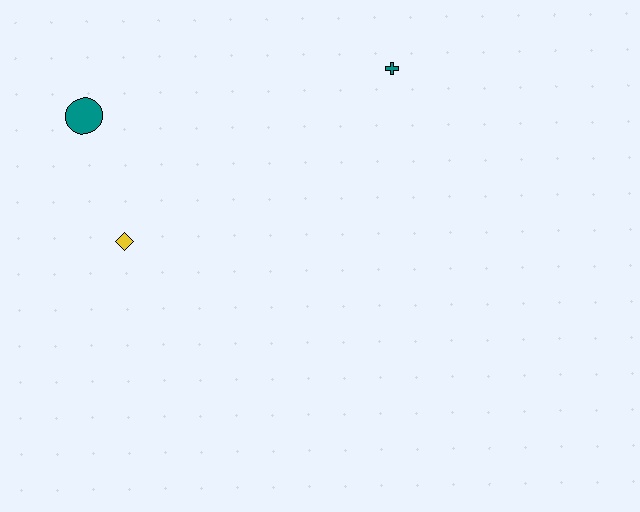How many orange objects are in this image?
There are no orange objects.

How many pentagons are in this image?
There are no pentagons.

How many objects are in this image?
There are 3 objects.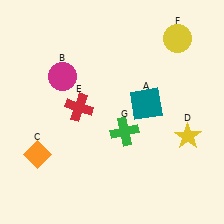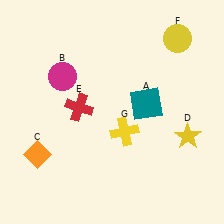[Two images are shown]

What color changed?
The cross (G) changed from green in Image 1 to yellow in Image 2.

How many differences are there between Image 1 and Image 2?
There is 1 difference between the two images.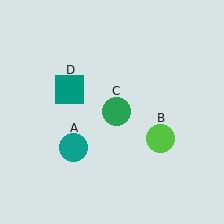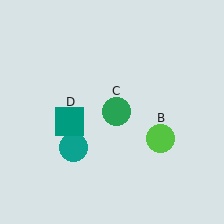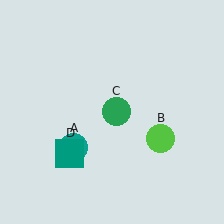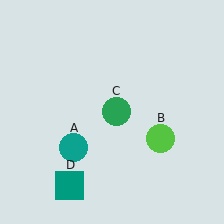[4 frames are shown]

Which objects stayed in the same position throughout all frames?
Teal circle (object A) and lime circle (object B) and green circle (object C) remained stationary.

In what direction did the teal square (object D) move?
The teal square (object D) moved down.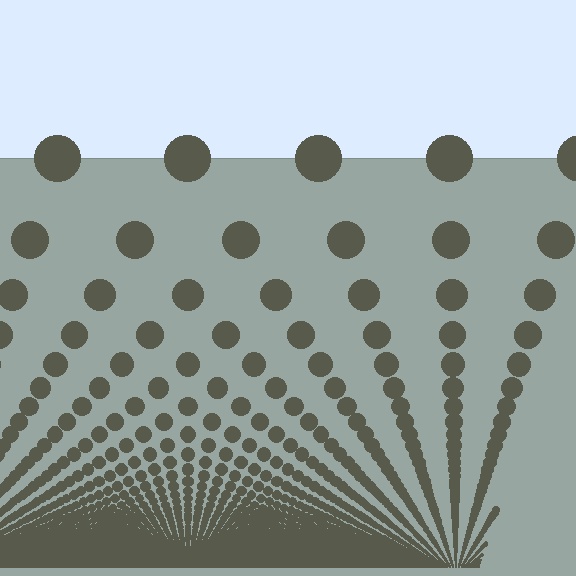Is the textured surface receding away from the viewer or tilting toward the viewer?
The surface appears to tilt toward the viewer. Texture elements get larger and sparser toward the top.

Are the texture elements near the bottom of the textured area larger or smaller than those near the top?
Smaller. The gradient is inverted — elements near the bottom are smaller and denser.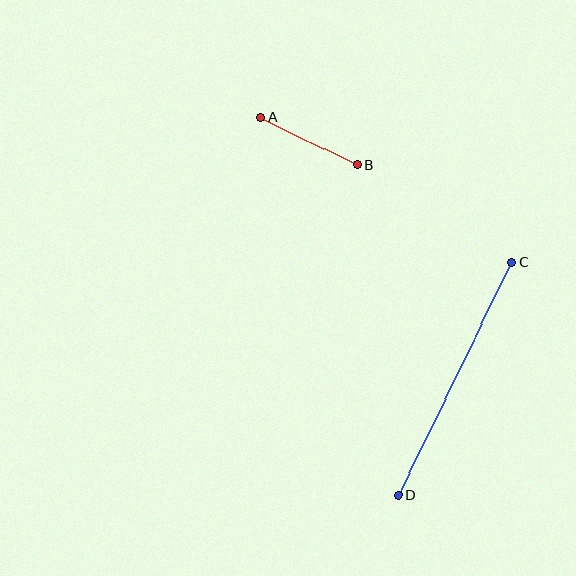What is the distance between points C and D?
The distance is approximately 259 pixels.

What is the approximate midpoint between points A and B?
The midpoint is at approximately (309, 141) pixels.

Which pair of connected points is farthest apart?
Points C and D are farthest apart.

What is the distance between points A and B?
The distance is approximately 108 pixels.